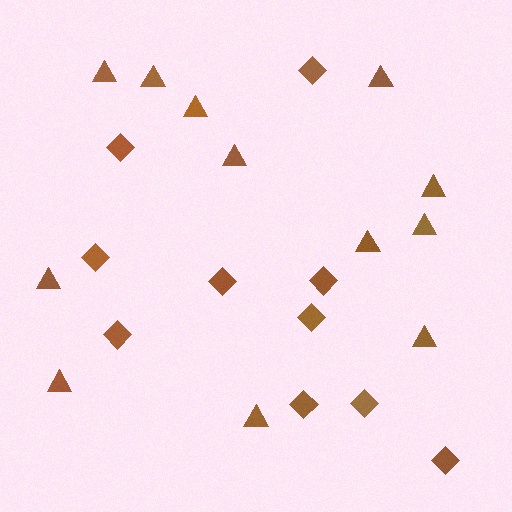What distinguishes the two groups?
There are 2 groups: one group of triangles (12) and one group of diamonds (10).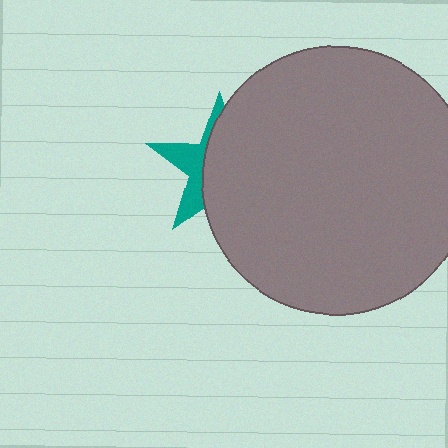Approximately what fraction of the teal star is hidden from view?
Roughly 65% of the teal star is hidden behind the gray circle.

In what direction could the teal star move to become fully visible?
The teal star could move left. That would shift it out from behind the gray circle entirely.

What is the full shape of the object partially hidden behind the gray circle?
The partially hidden object is a teal star.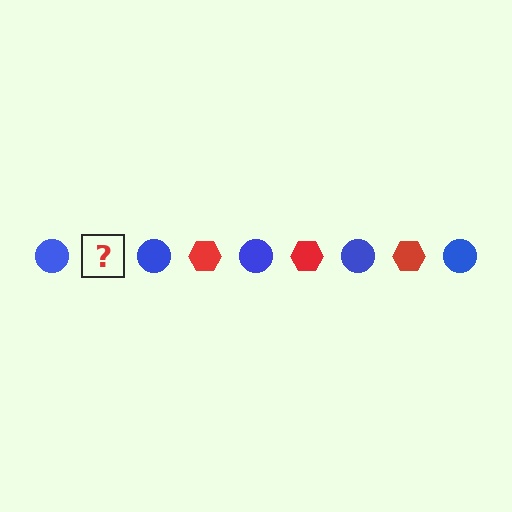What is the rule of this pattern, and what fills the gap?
The rule is that the pattern alternates between blue circle and red hexagon. The gap should be filled with a red hexagon.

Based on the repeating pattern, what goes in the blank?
The blank should be a red hexagon.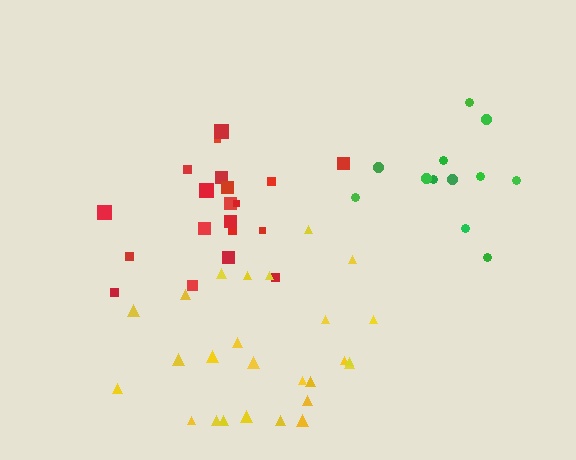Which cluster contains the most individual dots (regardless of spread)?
Yellow (26).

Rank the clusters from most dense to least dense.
red, yellow, green.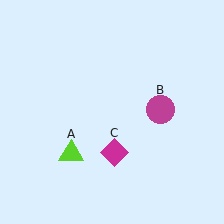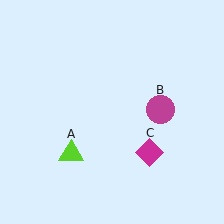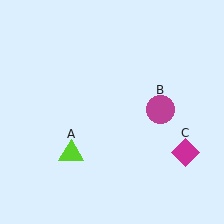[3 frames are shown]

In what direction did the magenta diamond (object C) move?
The magenta diamond (object C) moved right.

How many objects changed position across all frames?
1 object changed position: magenta diamond (object C).